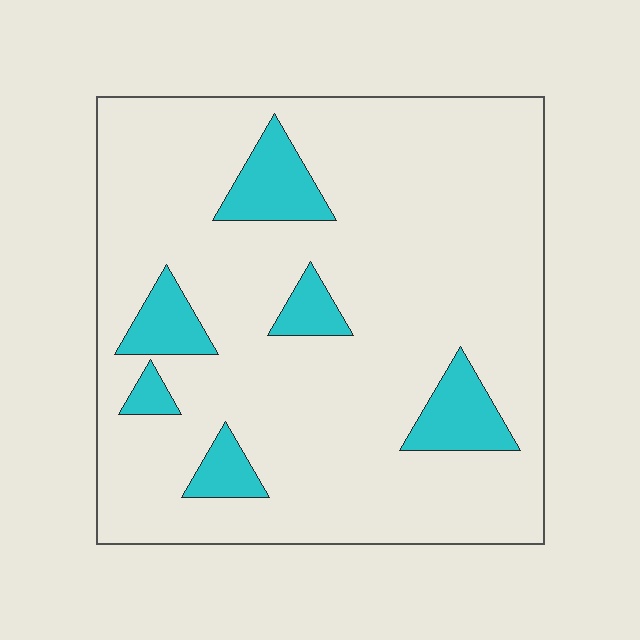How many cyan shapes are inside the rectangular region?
6.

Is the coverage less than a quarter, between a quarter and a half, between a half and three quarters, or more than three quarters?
Less than a quarter.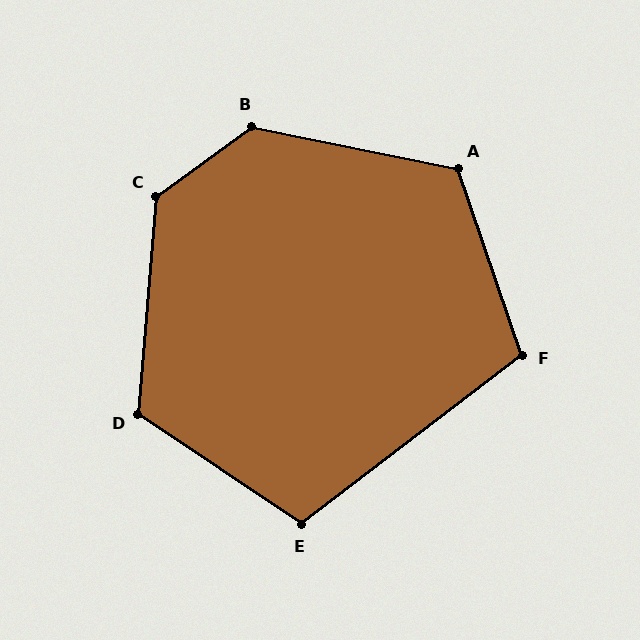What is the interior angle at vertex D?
Approximately 119 degrees (obtuse).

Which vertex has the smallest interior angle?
E, at approximately 109 degrees.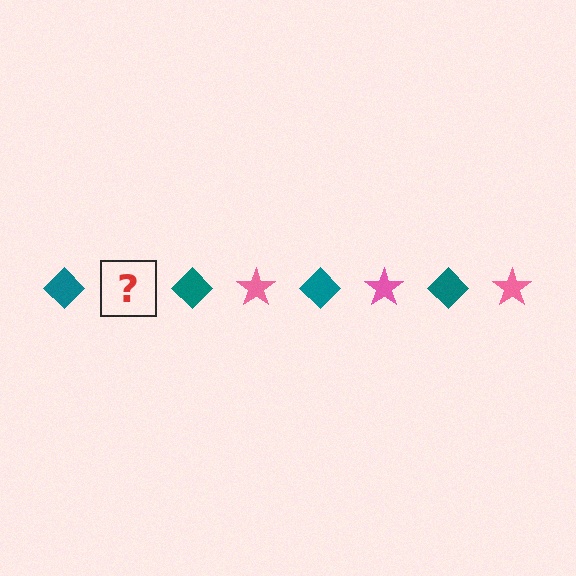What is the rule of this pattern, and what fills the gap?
The rule is that the pattern alternates between teal diamond and pink star. The gap should be filled with a pink star.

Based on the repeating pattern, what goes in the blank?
The blank should be a pink star.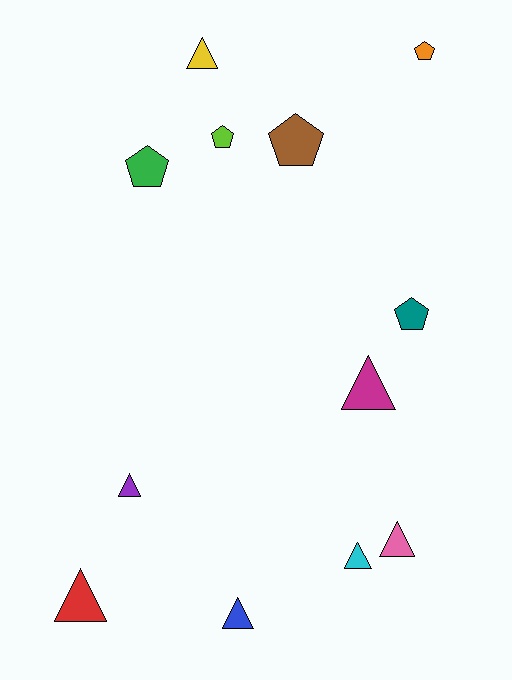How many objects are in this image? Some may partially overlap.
There are 12 objects.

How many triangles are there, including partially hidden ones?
There are 7 triangles.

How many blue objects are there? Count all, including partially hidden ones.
There is 1 blue object.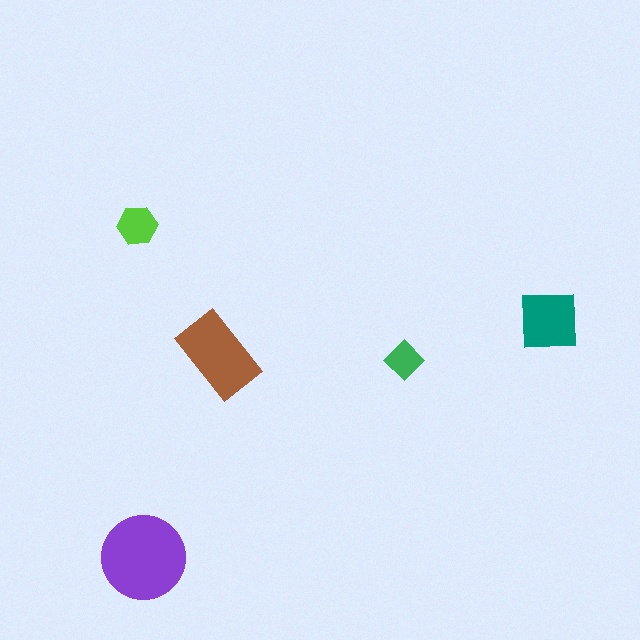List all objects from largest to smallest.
The purple circle, the brown rectangle, the teal square, the lime hexagon, the green diamond.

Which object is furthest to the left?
The lime hexagon is leftmost.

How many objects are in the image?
There are 5 objects in the image.